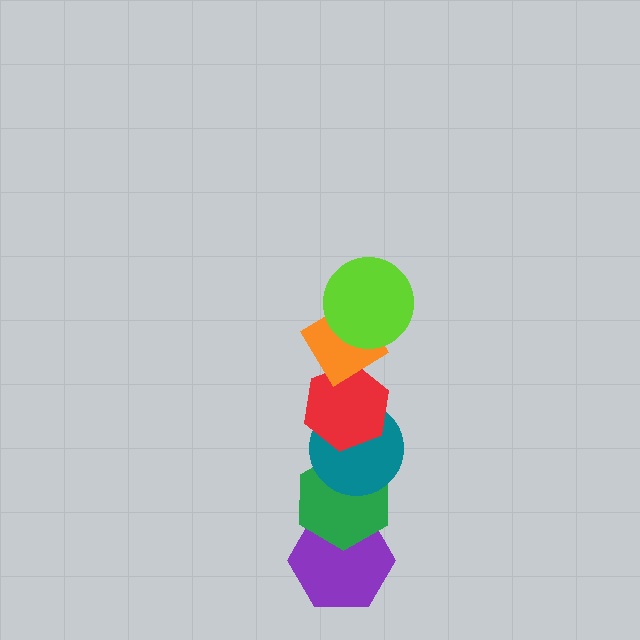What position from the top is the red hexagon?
The red hexagon is 3rd from the top.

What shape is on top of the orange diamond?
The lime circle is on top of the orange diamond.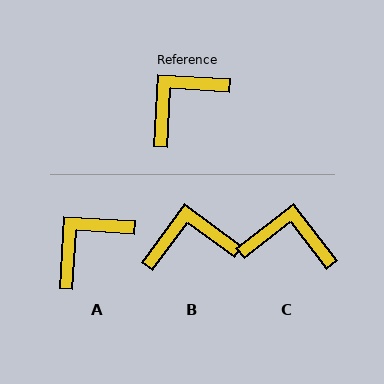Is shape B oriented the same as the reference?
No, it is off by about 33 degrees.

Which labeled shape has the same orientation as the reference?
A.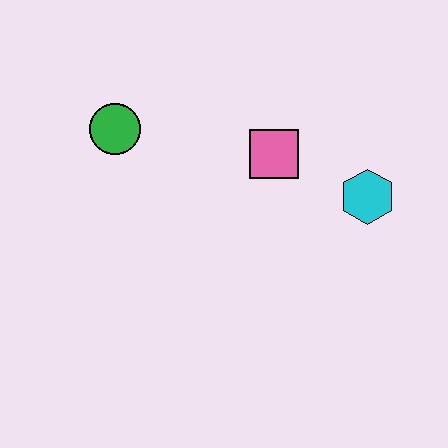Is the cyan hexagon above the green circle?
No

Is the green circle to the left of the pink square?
Yes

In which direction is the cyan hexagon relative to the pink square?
The cyan hexagon is to the right of the pink square.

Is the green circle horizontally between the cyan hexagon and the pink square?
No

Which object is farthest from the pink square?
The green circle is farthest from the pink square.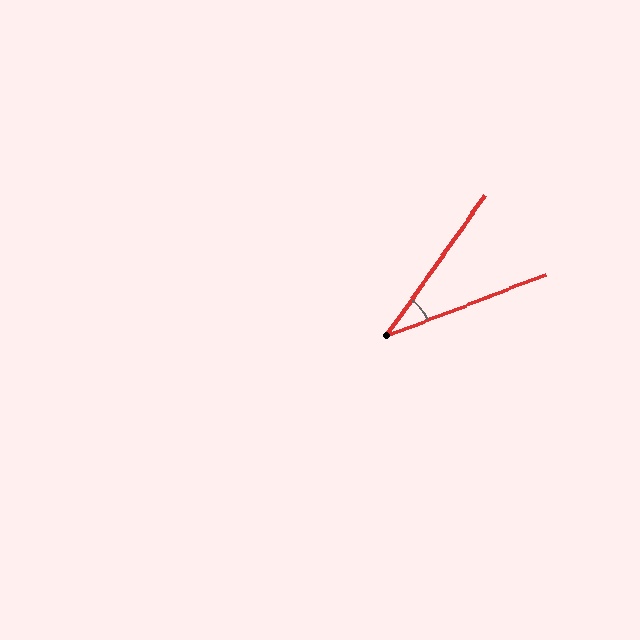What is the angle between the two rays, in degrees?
Approximately 34 degrees.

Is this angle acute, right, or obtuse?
It is acute.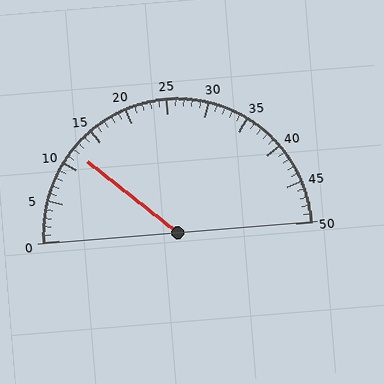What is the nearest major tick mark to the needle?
The nearest major tick mark is 10.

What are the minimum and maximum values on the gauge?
The gauge ranges from 0 to 50.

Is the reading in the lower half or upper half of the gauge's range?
The reading is in the lower half of the range (0 to 50).